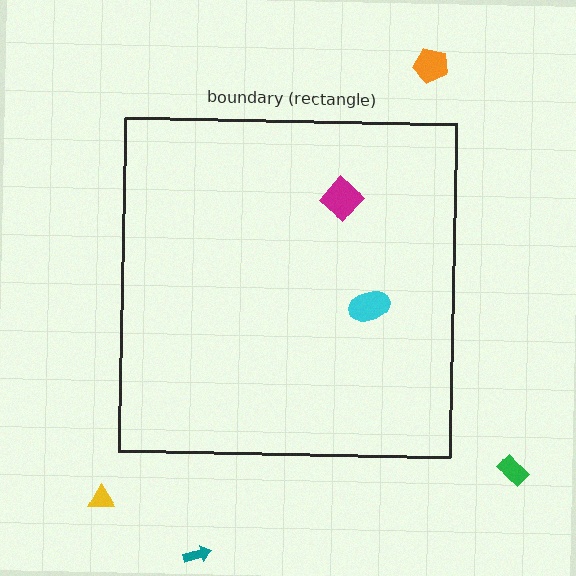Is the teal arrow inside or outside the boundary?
Outside.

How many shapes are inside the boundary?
2 inside, 4 outside.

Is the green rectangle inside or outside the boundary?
Outside.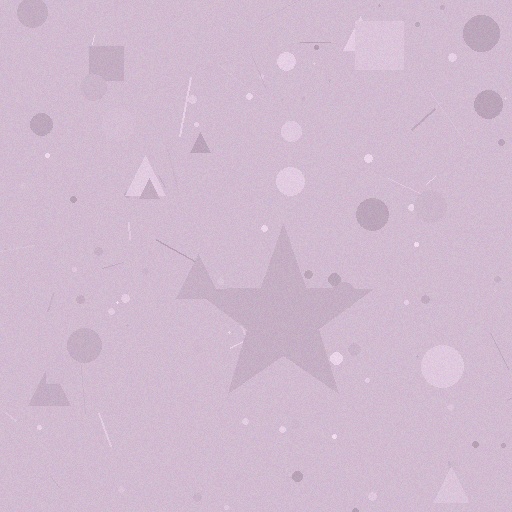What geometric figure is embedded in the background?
A star is embedded in the background.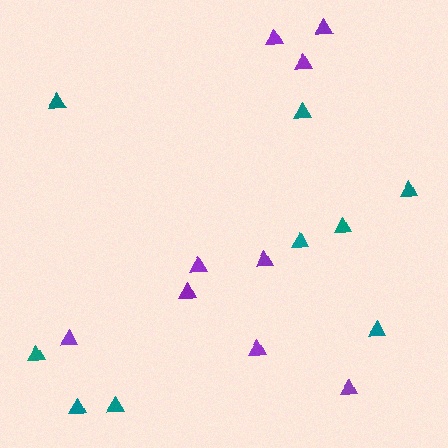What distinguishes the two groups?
There are 2 groups: one group of purple triangles (9) and one group of teal triangles (9).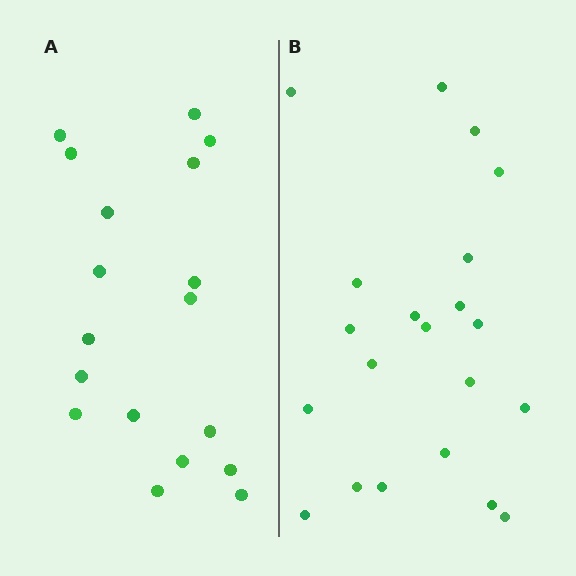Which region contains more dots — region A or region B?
Region B (the right region) has more dots.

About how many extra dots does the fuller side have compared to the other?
Region B has just a few more — roughly 2 or 3 more dots than region A.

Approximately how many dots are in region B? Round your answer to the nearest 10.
About 20 dots. (The exact count is 21, which rounds to 20.)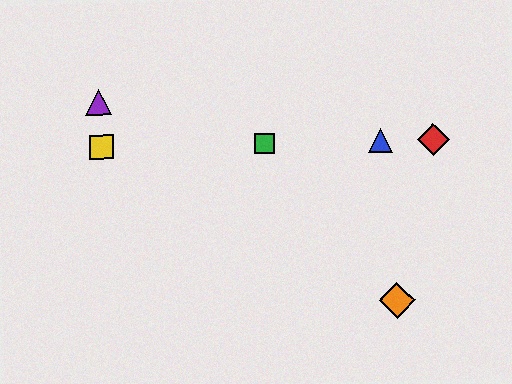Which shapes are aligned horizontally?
The red diamond, the blue triangle, the green square, the yellow square are aligned horizontally.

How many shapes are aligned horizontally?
4 shapes (the red diamond, the blue triangle, the green square, the yellow square) are aligned horizontally.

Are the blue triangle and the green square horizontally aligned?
Yes, both are at y≈140.